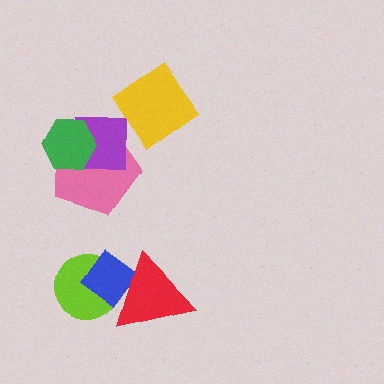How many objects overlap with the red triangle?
2 objects overlap with the red triangle.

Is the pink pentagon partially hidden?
Yes, it is partially covered by another shape.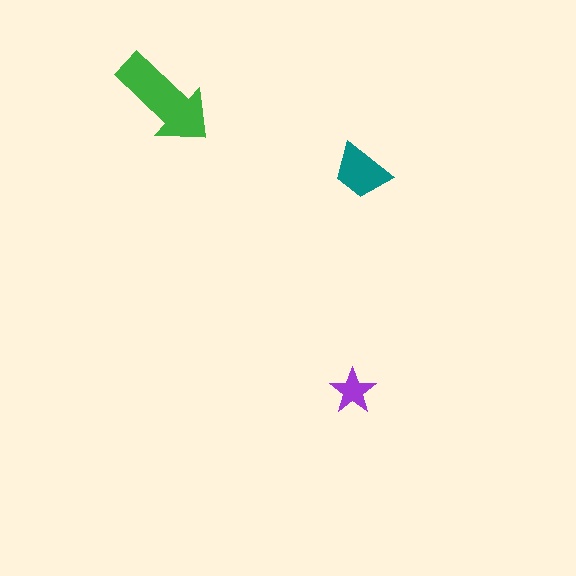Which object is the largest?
The green arrow.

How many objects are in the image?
There are 3 objects in the image.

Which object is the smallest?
The purple star.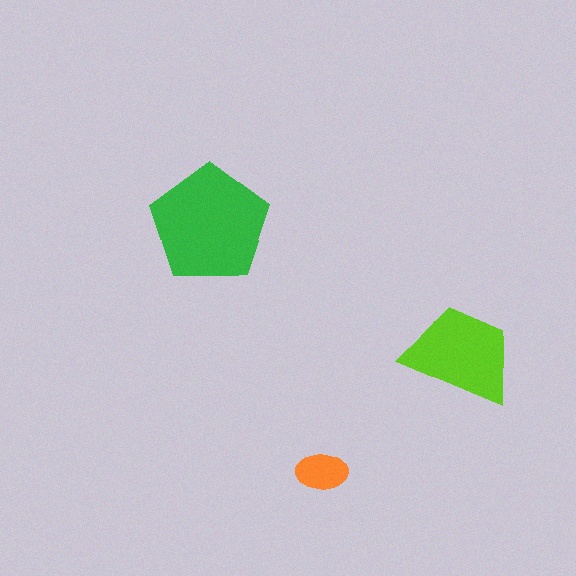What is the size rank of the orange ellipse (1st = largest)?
3rd.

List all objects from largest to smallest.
The green pentagon, the lime trapezoid, the orange ellipse.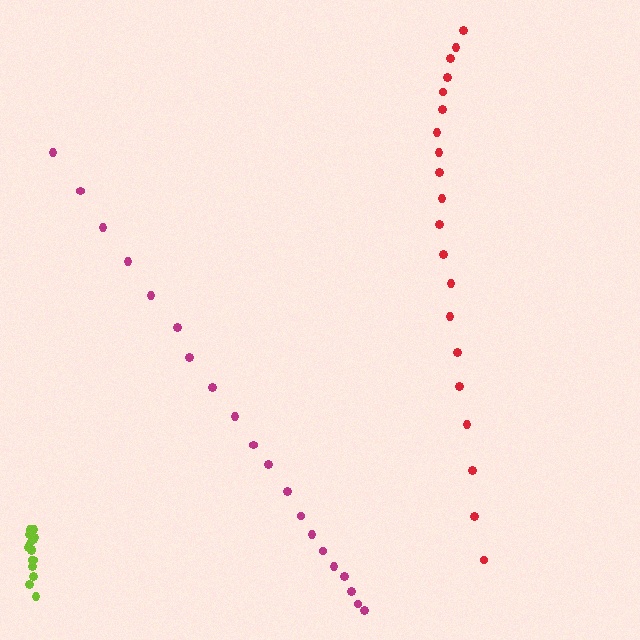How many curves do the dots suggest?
There are 3 distinct paths.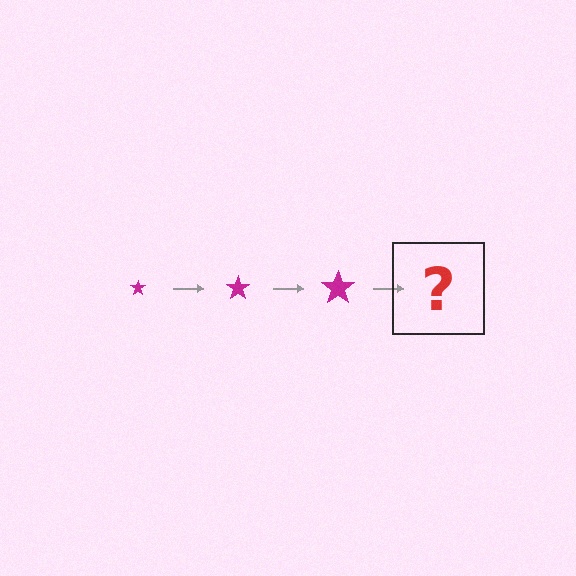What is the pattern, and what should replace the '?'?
The pattern is that the star gets progressively larger each step. The '?' should be a magenta star, larger than the previous one.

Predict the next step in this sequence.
The next step is a magenta star, larger than the previous one.